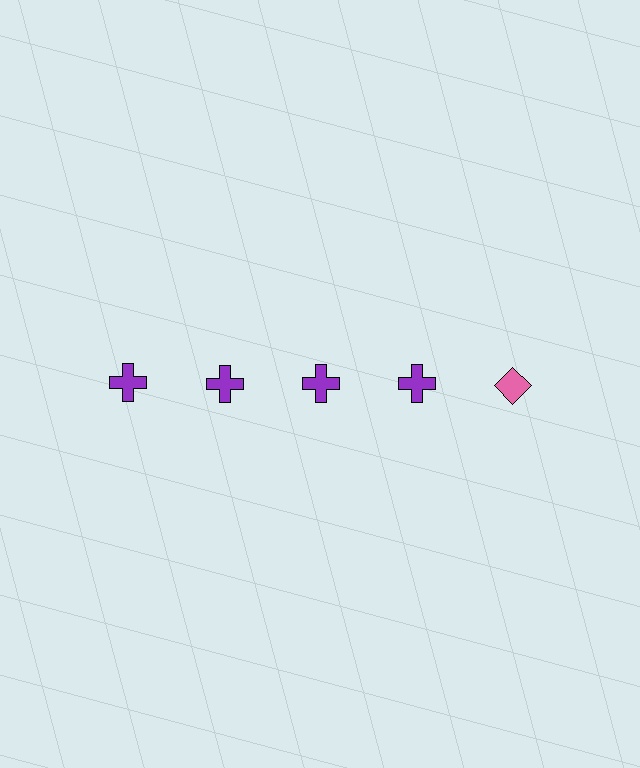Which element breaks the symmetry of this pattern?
The pink diamond in the top row, rightmost column breaks the symmetry. All other shapes are purple crosses.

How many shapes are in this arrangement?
There are 5 shapes arranged in a grid pattern.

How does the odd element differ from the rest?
It differs in both color (pink instead of purple) and shape (diamond instead of cross).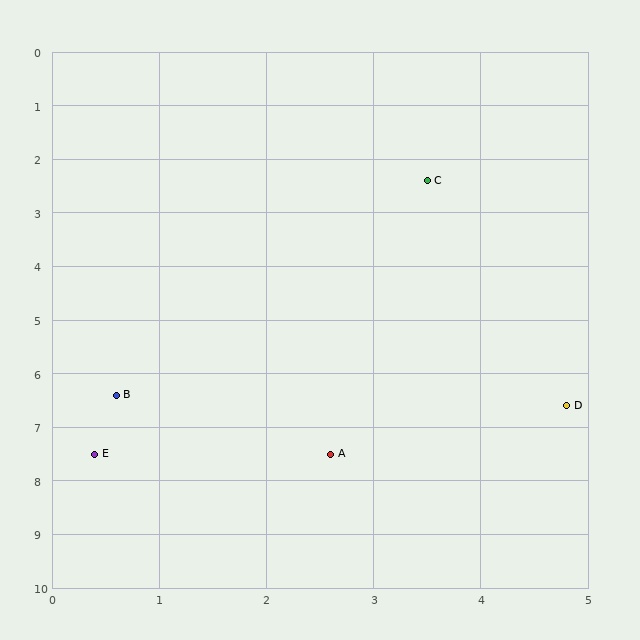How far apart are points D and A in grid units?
Points D and A are about 2.4 grid units apart.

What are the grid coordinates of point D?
Point D is at approximately (4.8, 6.6).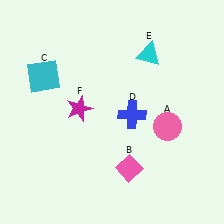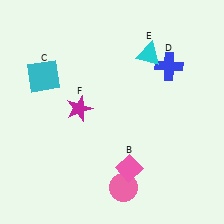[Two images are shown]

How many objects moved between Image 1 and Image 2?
2 objects moved between the two images.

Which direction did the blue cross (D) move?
The blue cross (D) moved up.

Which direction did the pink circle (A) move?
The pink circle (A) moved down.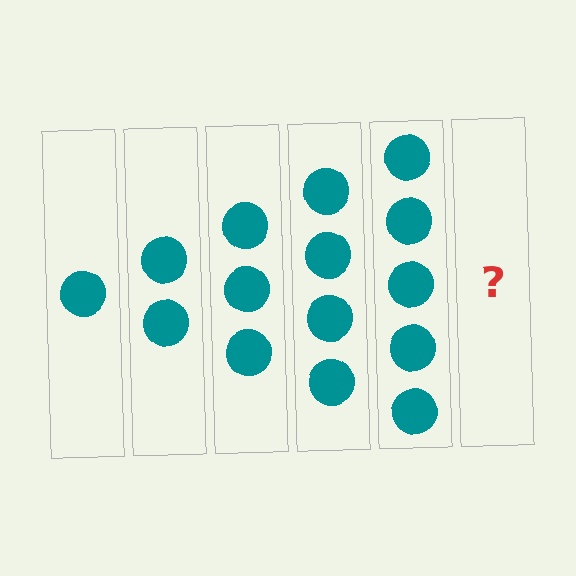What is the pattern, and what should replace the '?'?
The pattern is that each step adds one more circle. The '?' should be 6 circles.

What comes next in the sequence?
The next element should be 6 circles.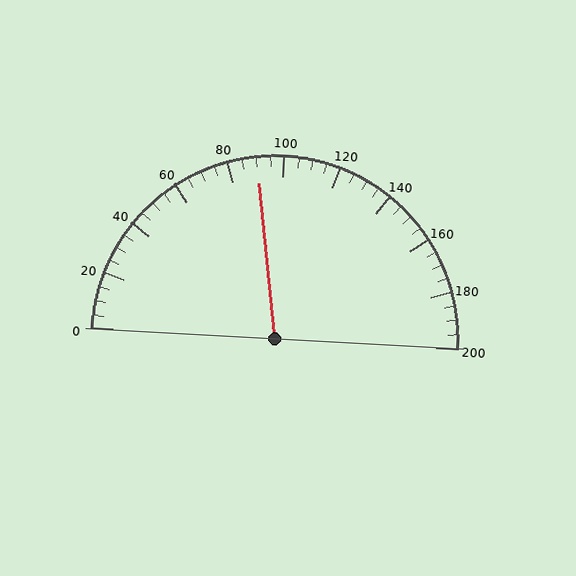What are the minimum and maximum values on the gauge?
The gauge ranges from 0 to 200.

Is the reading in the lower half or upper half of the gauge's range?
The reading is in the lower half of the range (0 to 200).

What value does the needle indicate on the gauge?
The needle indicates approximately 90.